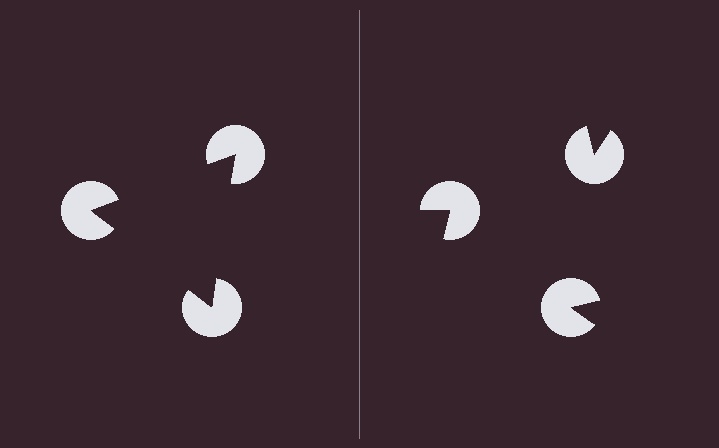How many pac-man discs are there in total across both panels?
6 — 3 on each side.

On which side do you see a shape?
An illusory triangle appears on the left side. On the right side the wedge cuts are rotated, so no coherent shape forms.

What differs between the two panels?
The pac-man discs are positioned identically on both sides; only the wedge orientations differ. On the left they align to a triangle; on the right they are misaligned.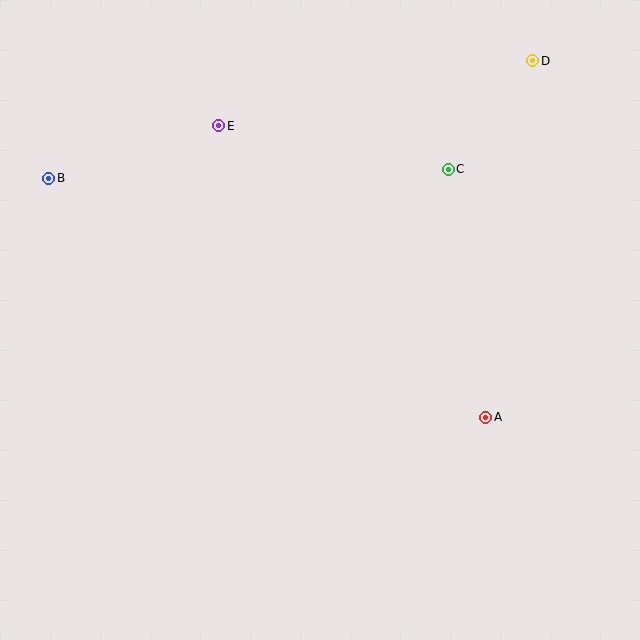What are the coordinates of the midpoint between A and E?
The midpoint between A and E is at (352, 272).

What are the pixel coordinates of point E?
Point E is at (219, 126).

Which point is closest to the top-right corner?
Point D is closest to the top-right corner.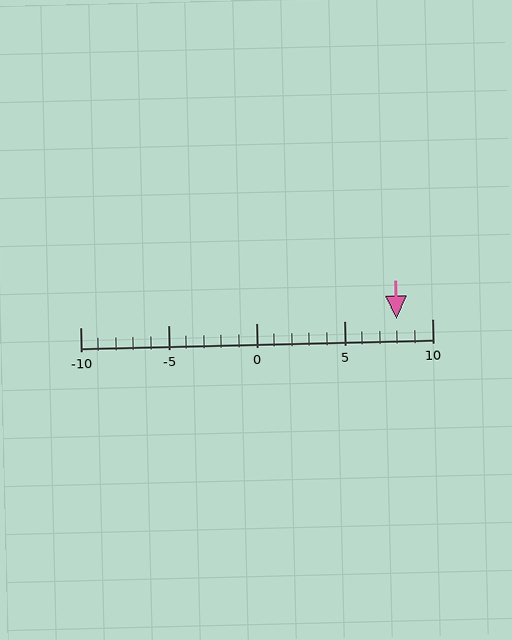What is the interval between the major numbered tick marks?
The major tick marks are spaced 5 units apart.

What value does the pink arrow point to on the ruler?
The pink arrow points to approximately 8.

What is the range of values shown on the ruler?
The ruler shows values from -10 to 10.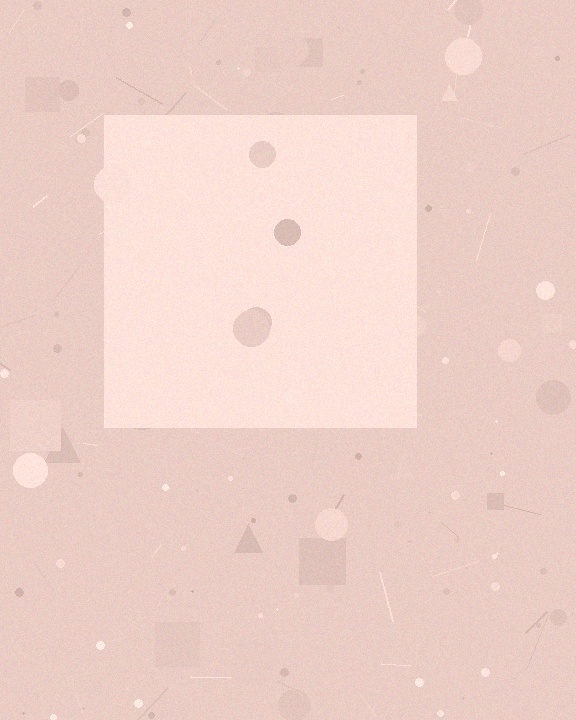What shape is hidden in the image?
A square is hidden in the image.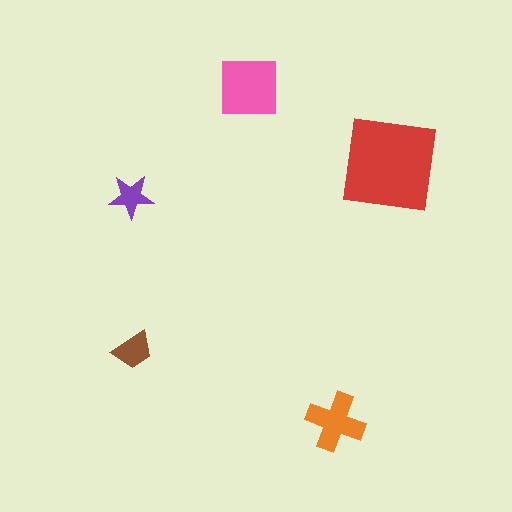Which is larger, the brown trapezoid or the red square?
The red square.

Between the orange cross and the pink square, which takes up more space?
The pink square.